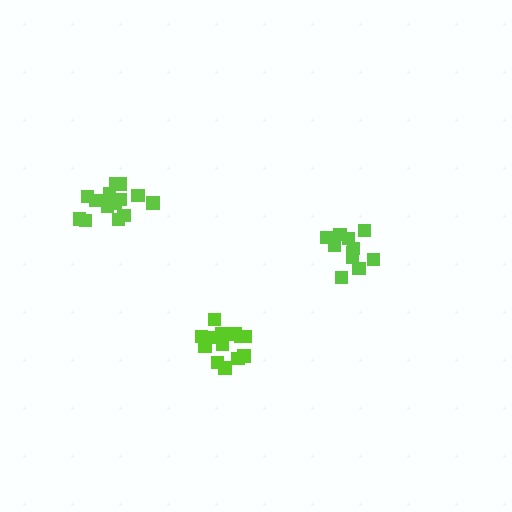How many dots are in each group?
Group 1: 13 dots, Group 2: 14 dots, Group 3: 11 dots (38 total).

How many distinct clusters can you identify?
There are 3 distinct clusters.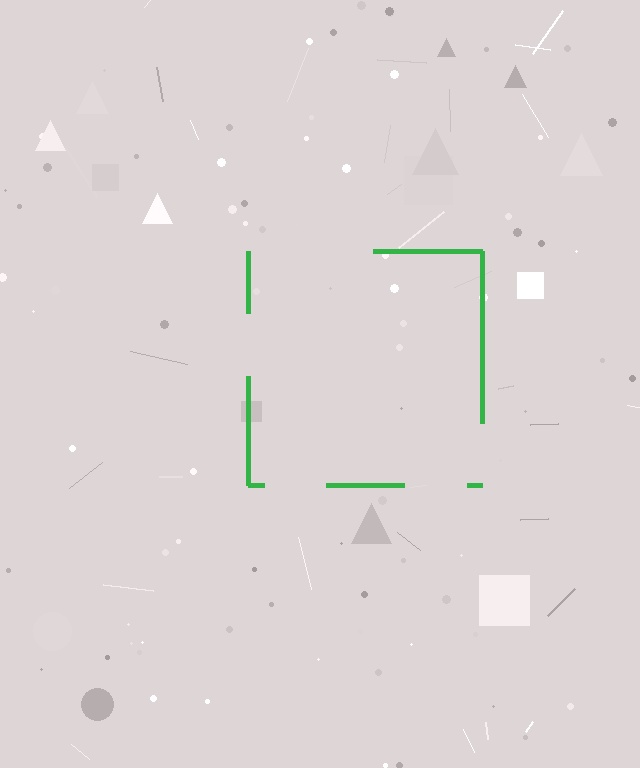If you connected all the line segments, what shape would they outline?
They would outline a square.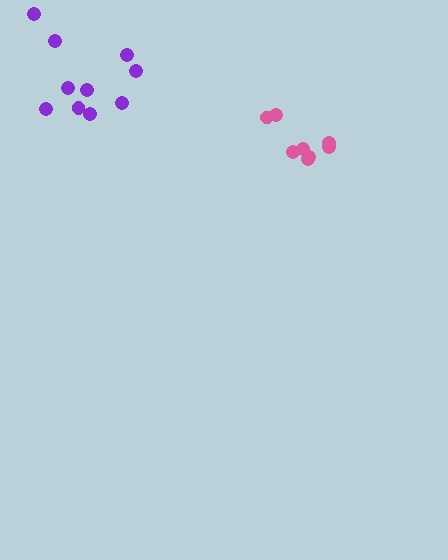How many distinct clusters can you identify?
There are 2 distinct clusters.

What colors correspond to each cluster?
The clusters are colored: pink, purple.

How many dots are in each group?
Group 1: 8 dots, Group 2: 10 dots (18 total).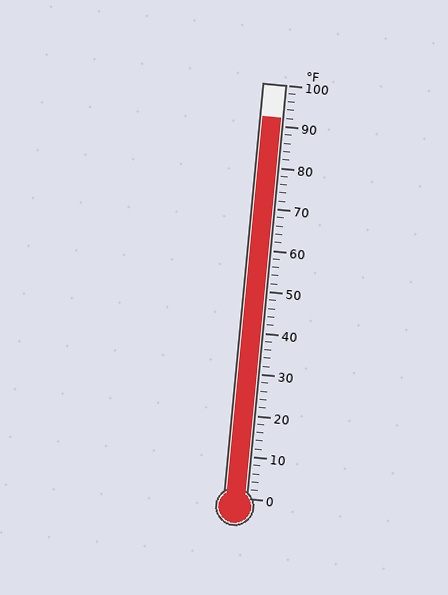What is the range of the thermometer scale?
The thermometer scale ranges from 0°F to 100°F.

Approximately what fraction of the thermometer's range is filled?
The thermometer is filled to approximately 90% of its range.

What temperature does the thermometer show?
The thermometer shows approximately 92°F.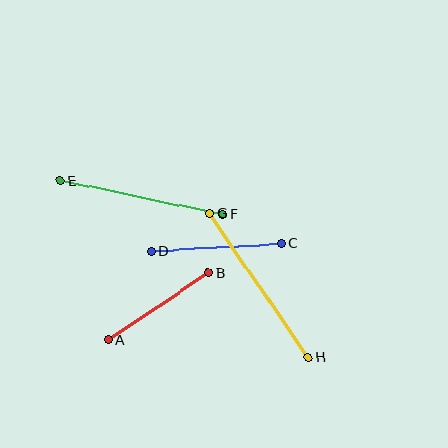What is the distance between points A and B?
The distance is approximately 120 pixels.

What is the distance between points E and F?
The distance is approximately 166 pixels.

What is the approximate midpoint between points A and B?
The midpoint is at approximately (158, 306) pixels.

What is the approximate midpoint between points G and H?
The midpoint is at approximately (259, 285) pixels.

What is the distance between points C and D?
The distance is approximately 131 pixels.